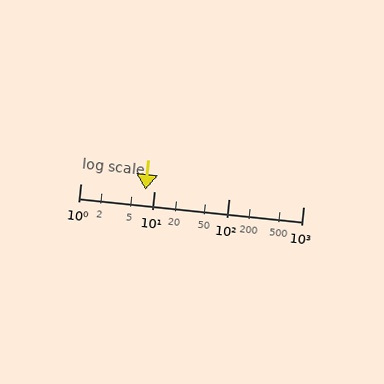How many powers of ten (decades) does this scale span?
The scale spans 3 decades, from 1 to 1000.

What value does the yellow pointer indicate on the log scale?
The pointer indicates approximately 7.6.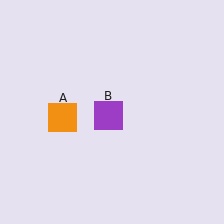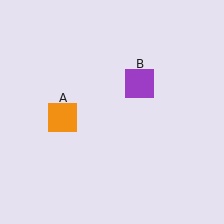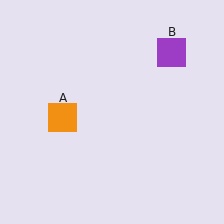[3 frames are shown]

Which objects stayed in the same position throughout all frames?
Orange square (object A) remained stationary.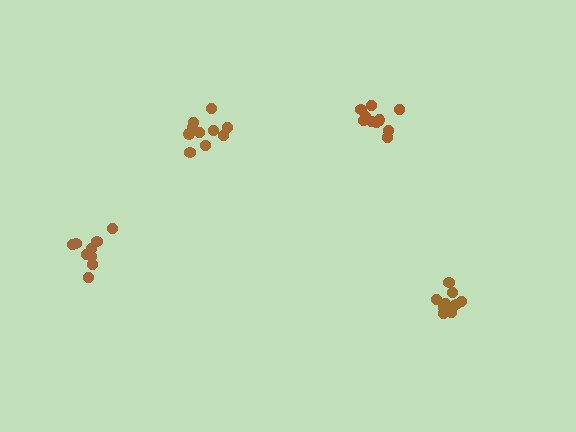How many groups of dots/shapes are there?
There are 4 groups.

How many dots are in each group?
Group 1: 10 dots, Group 2: 10 dots, Group 3: 10 dots, Group 4: 9 dots (39 total).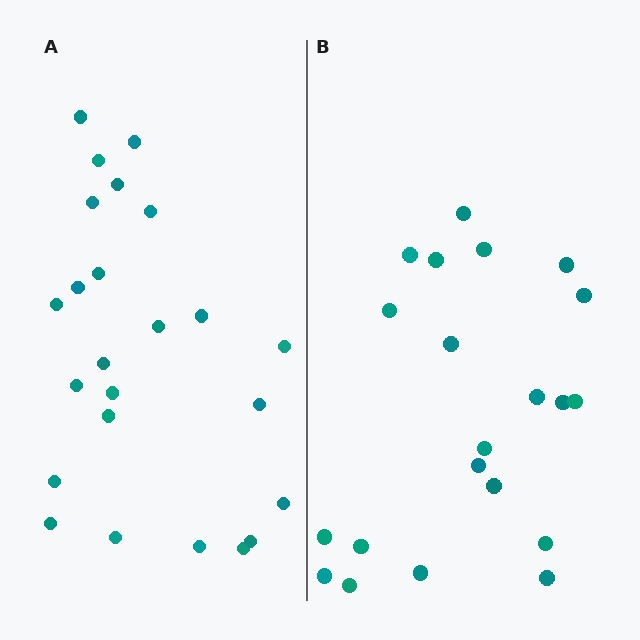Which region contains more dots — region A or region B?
Region A (the left region) has more dots.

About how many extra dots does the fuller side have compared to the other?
Region A has just a few more — roughly 2 or 3 more dots than region B.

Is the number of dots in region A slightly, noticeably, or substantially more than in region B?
Region A has only slightly more — the two regions are fairly close. The ratio is roughly 1.1 to 1.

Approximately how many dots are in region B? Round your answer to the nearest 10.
About 20 dots. (The exact count is 21, which rounds to 20.)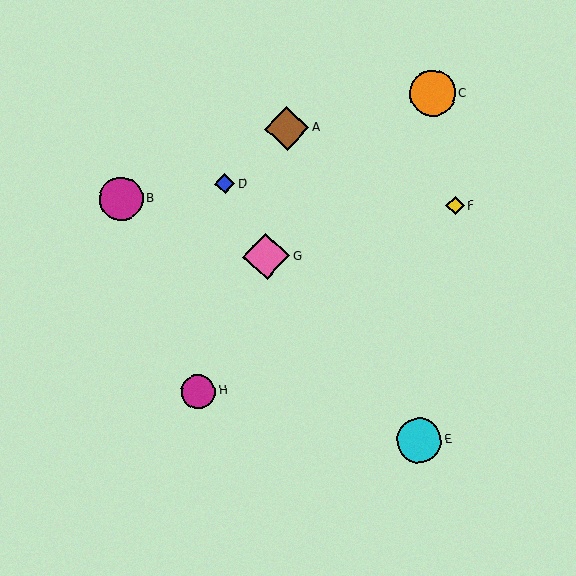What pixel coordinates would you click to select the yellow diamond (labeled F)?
Click at (455, 206) to select the yellow diamond F.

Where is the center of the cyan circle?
The center of the cyan circle is at (419, 441).